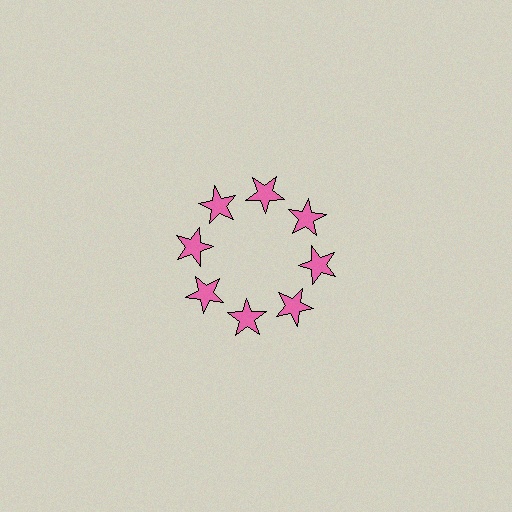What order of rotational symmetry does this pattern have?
This pattern has 8-fold rotational symmetry.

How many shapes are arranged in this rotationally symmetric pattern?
There are 8 shapes, arranged in 8 groups of 1.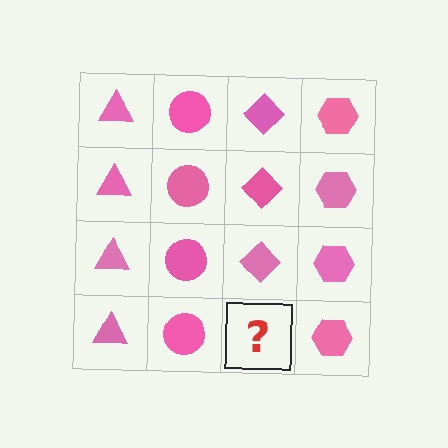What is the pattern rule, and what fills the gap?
The rule is that each column has a consistent shape. The gap should be filled with a pink diamond.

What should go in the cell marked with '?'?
The missing cell should contain a pink diamond.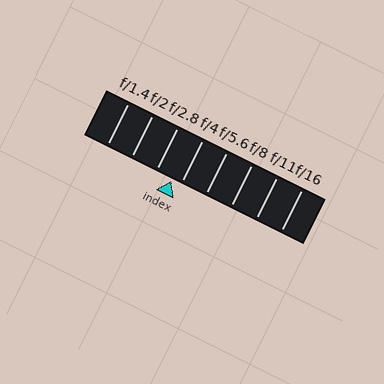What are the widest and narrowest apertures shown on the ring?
The widest aperture shown is f/1.4 and the narrowest is f/16.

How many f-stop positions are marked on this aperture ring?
There are 8 f-stop positions marked.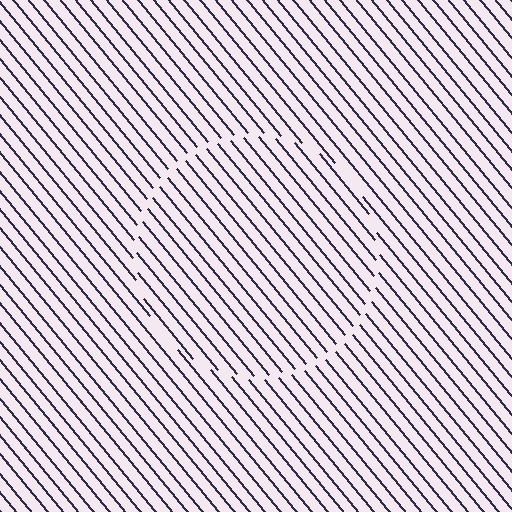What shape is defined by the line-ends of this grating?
An illusory circle. The interior of the shape contains the same grating, shifted by half a period — the contour is defined by the phase discontinuity where line-ends from the inner and outer gratings abut.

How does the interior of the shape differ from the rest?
The interior of the shape contains the same grating, shifted by half a period — the contour is defined by the phase discontinuity where line-ends from the inner and outer gratings abut.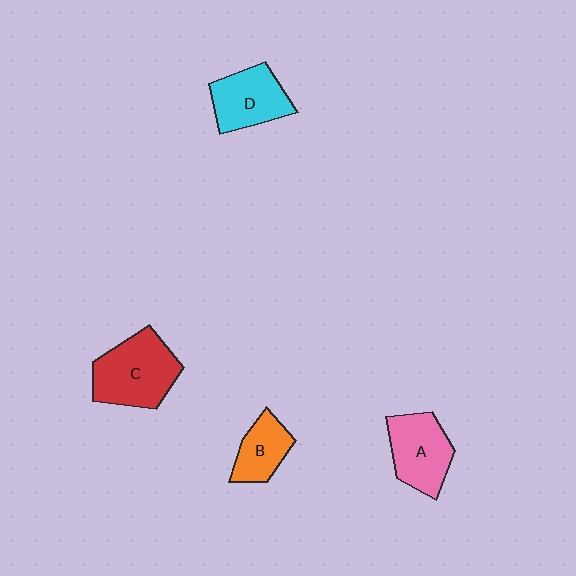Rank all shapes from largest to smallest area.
From largest to smallest: C (red), A (pink), D (cyan), B (orange).